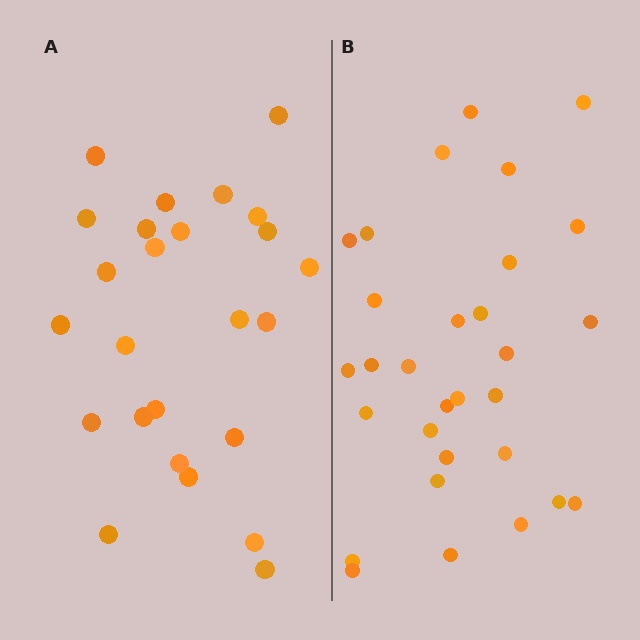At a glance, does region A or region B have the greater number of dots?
Region B (the right region) has more dots.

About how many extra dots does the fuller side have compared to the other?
Region B has about 5 more dots than region A.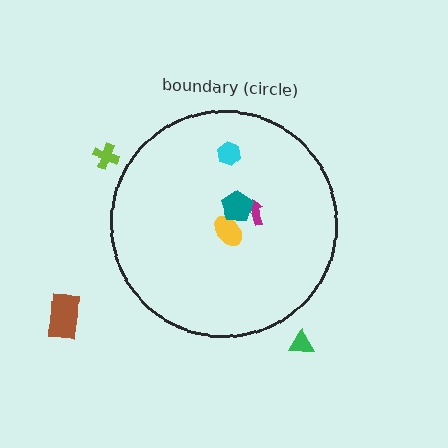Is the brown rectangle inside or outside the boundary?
Outside.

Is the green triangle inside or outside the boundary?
Outside.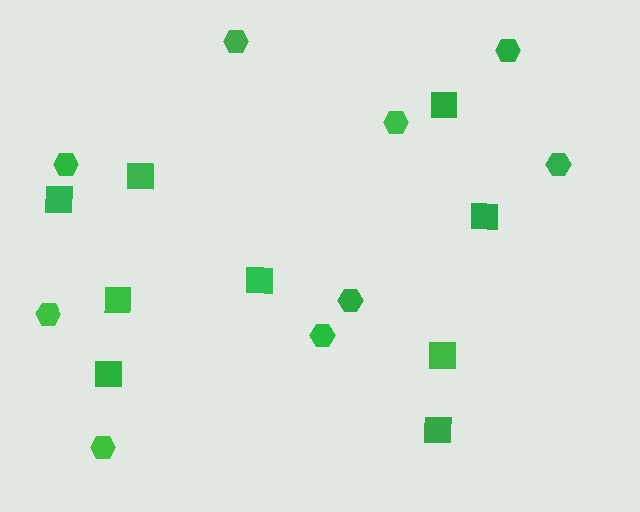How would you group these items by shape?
There are 2 groups: one group of squares (9) and one group of hexagons (9).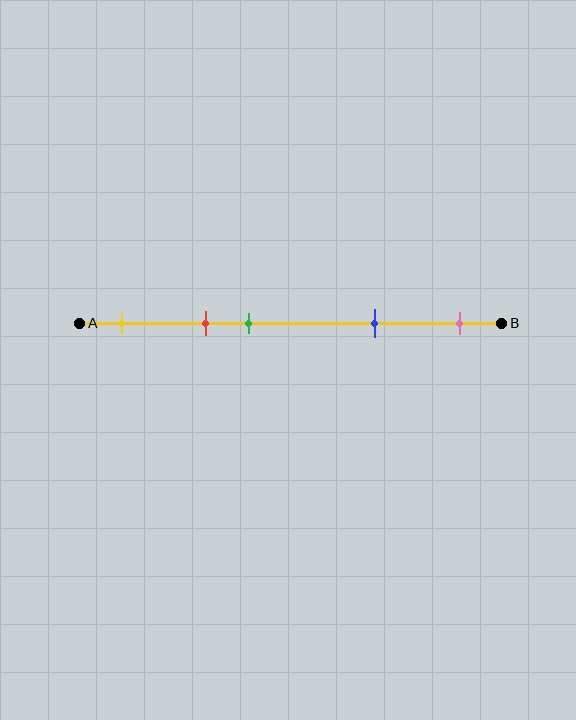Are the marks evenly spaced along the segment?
No, the marks are not evenly spaced.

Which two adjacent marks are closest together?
The red and green marks are the closest adjacent pair.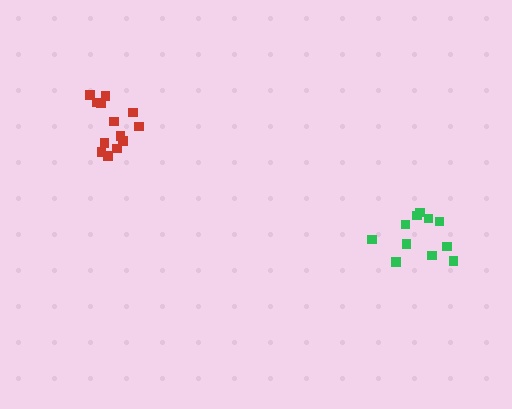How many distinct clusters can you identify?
There are 2 distinct clusters.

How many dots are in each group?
Group 1: 11 dots, Group 2: 13 dots (24 total).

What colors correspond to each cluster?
The clusters are colored: green, red.